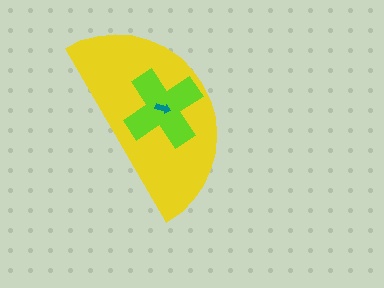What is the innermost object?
The teal arrow.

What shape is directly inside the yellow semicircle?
The lime cross.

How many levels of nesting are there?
3.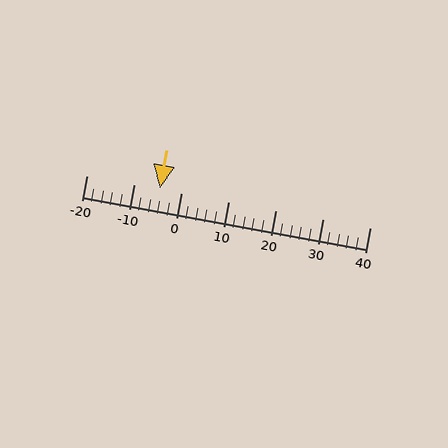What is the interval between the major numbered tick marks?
The major tick marks are spaced 10 units apart.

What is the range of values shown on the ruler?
The ruler shows values from -20 to 40.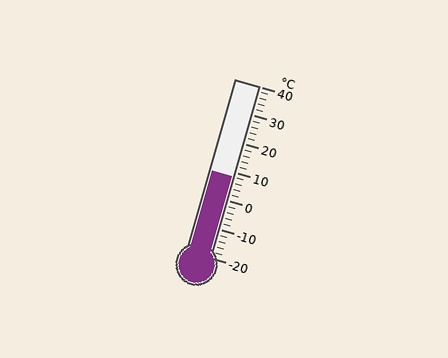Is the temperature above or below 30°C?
The temperature is below 30°C.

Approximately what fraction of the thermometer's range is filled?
The thermometer is filled to approximately 45% of its range.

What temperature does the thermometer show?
The thermometer shows approximately 8°C.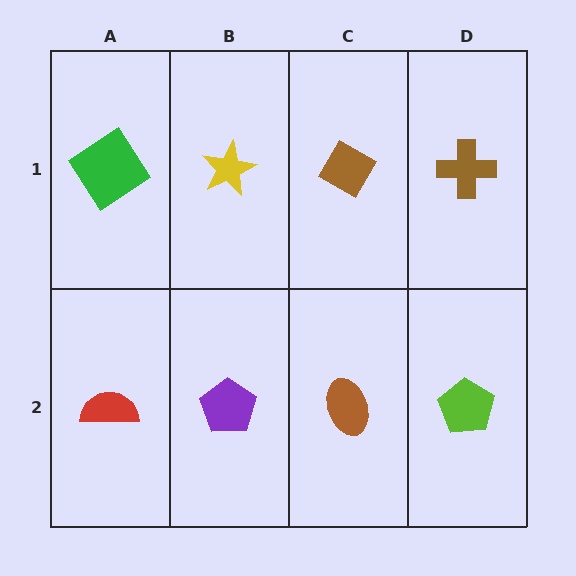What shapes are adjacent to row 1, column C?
A brown ellipse (row 2, column C), a yellow star (row 1, column B), a brown cross (row 1, column D).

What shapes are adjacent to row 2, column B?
A yellow star (row 1, column B), a red semicircle (row 2, column A), a brown ellipse (row 2, column C).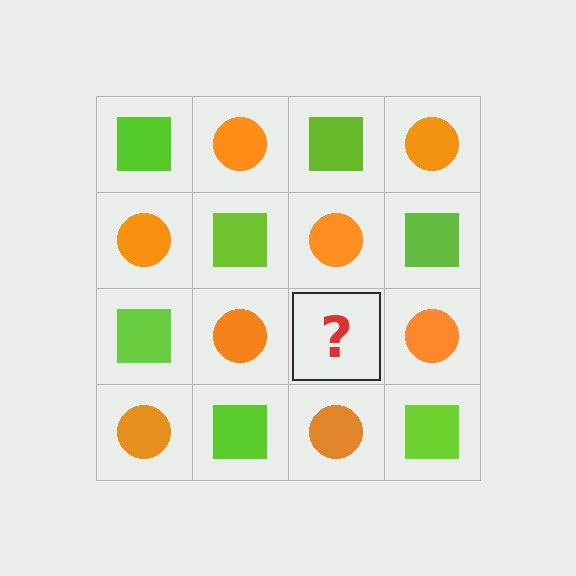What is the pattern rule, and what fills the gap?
The rule is that it alternates lime square and orange circle in a checkerboard pattern. The gap should be filled with a lime square.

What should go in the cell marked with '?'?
The missing cell should contain a lime square.